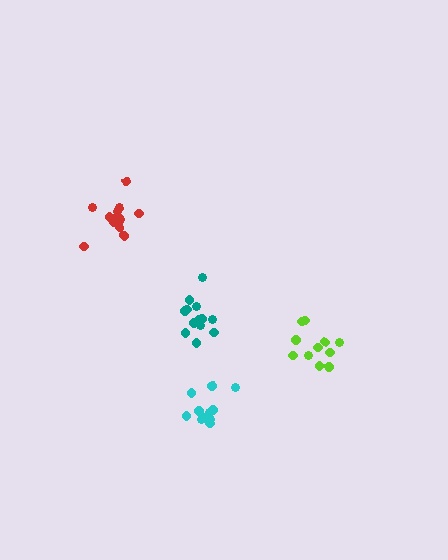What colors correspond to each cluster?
The clusters are colored: teal, cyan, lime, red.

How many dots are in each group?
Group 1: 13 dots, Group 2: 12 dots, Group 3: 11 dots, Group 4: 13 dots (49 total).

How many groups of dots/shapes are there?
There are 4 groups.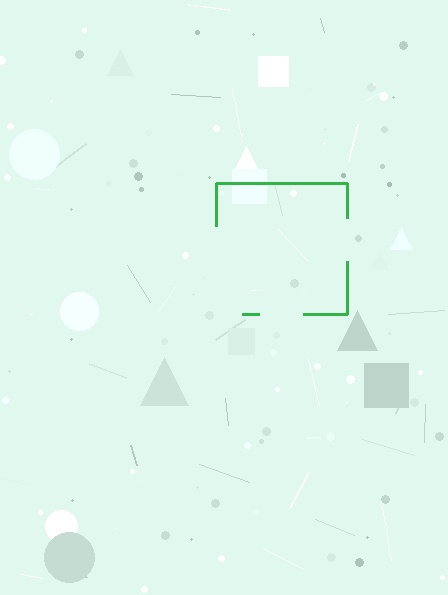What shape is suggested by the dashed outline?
The dashed outline suggests a square.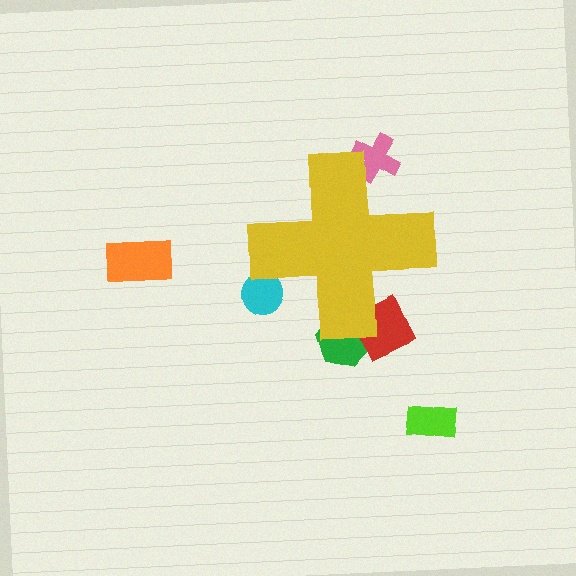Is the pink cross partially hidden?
Yes, the pink cross is partially hidden behind the yellow cross.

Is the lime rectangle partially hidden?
No, the lime rectangle is fully visible.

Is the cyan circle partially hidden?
Yes, the cyan circle is partially hidden behind the yellow cross.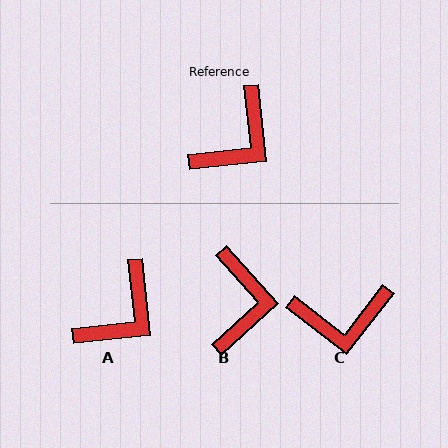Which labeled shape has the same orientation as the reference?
A.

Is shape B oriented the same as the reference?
No, it is off by about 36 degrees.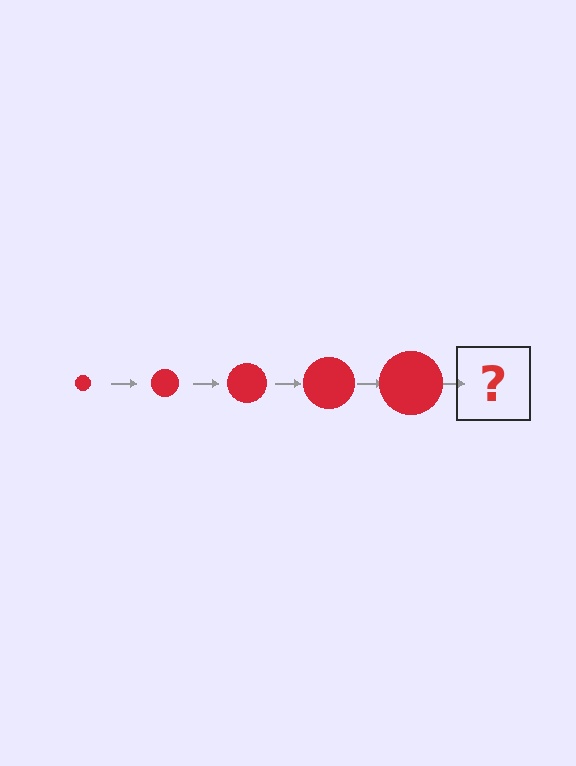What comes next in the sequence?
The next element should be a red circle, larger than the previous one.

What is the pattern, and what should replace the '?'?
The pattern is that the circle gets progressively larger each step. The '?' should be a red circle, larger than the previous one.